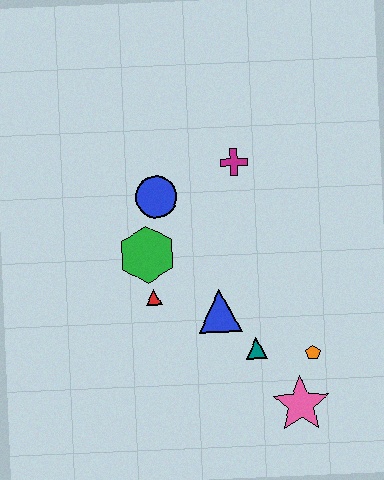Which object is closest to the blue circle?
The green hexagon is closest to the blue circle.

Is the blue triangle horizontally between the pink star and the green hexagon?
Yes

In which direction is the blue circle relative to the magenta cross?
The blue circle is to the left of the magenta cross.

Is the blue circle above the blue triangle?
Yes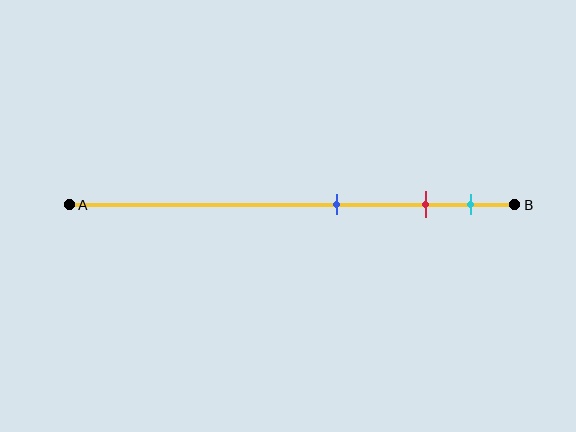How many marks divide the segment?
There are 3 marks dividing the segment.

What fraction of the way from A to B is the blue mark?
The blue mark is approximately 60% (0.6) of the way from A to B.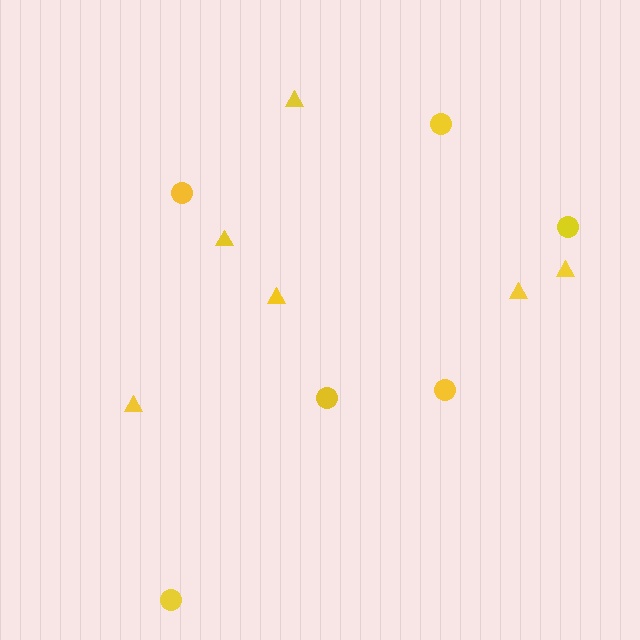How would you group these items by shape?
There are 2 groups: one group of circles (6) and one group of triangles (6).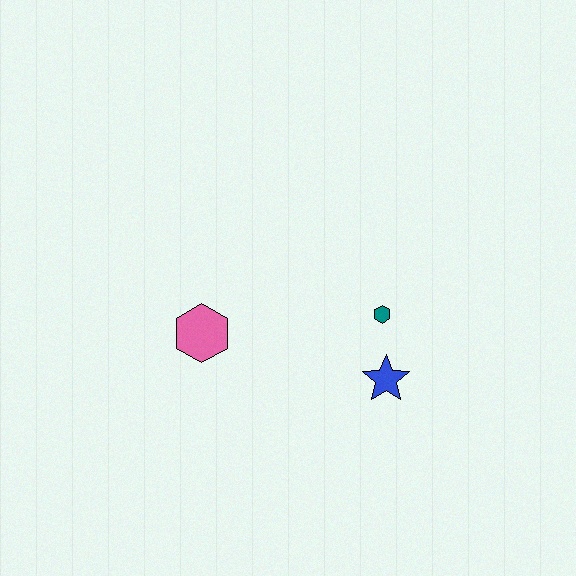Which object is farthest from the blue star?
The pink hexagon is farthest from the blue star.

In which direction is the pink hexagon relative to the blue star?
The pink hexagon is to the left of the blue star.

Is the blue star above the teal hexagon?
No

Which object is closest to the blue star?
The teal hexagon is closest to the blue star.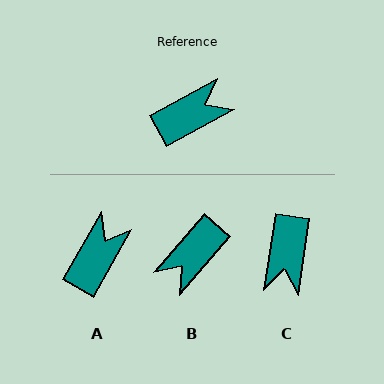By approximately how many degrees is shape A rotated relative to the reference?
Approximately 32 degrees counter-clockwise.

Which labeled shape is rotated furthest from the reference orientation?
B, about 159 degrees away.